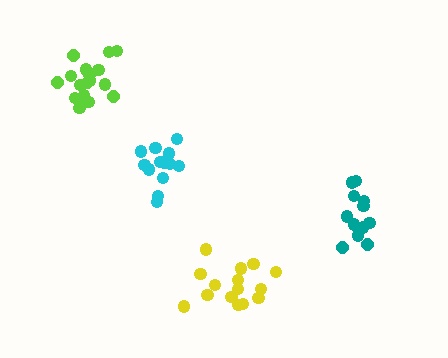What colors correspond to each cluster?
The clusters are colored: yellow, cyan, lime, teal.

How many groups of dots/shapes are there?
There are 4 groups.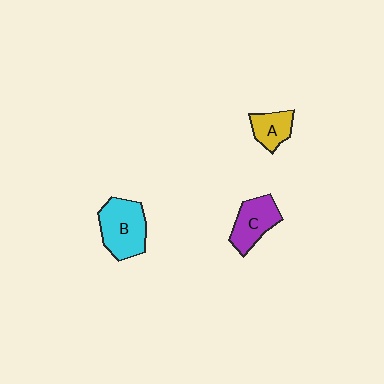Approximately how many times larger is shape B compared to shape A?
Approximately 1.8 times.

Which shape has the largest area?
Shape B (cyan).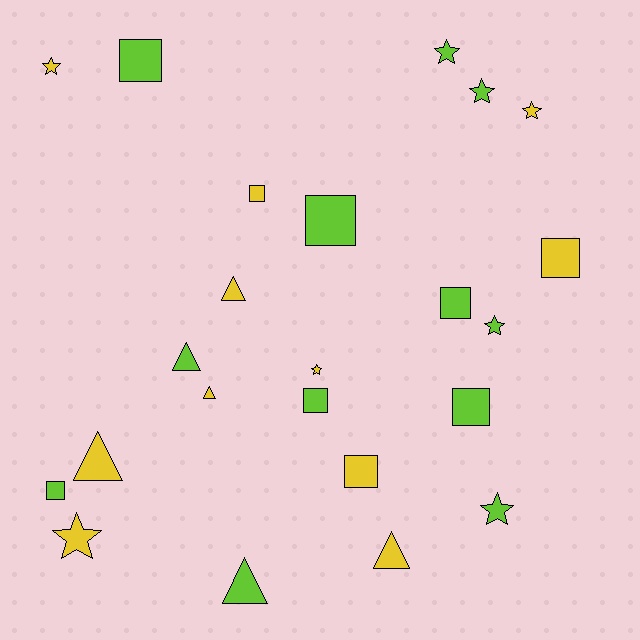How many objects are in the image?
There are 23 objects.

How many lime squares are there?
There are 6 lime squares.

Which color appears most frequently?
Lime, with 12 objects.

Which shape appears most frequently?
Square, with 9 objects.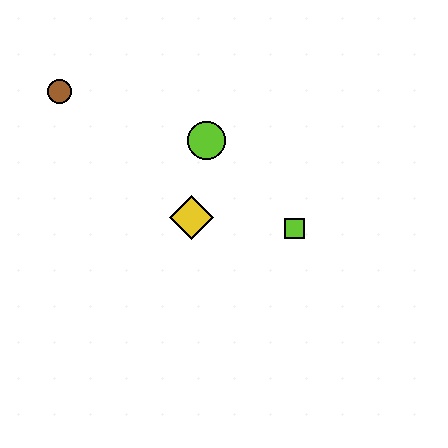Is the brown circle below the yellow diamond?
No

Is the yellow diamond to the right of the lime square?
No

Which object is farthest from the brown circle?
The lime square is farthest from the brown circle.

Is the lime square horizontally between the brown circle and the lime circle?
No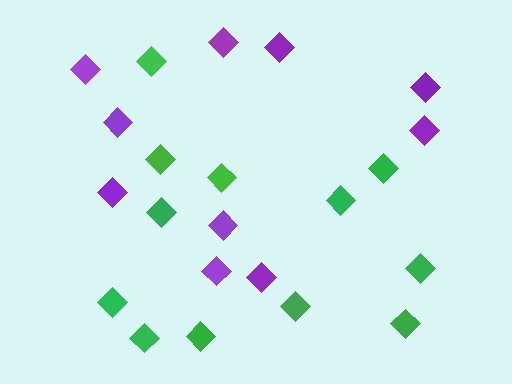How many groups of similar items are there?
There are 2 groups: one group of green diamonds (12) and one group of purple diamonds (10).